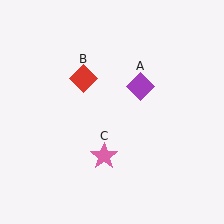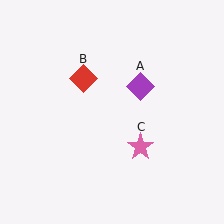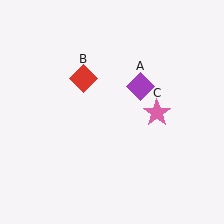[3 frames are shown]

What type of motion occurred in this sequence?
The pink star (object C) rotated counterclockwise around the center of the scene.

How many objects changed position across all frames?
1 object changed position: pink star (object C).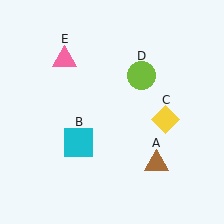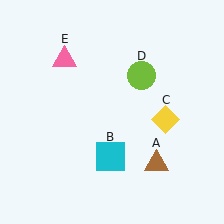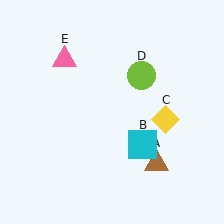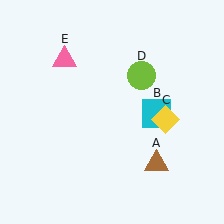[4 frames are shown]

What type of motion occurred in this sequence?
The cyan square (object B) rotated counterclockwise around the center of the scene.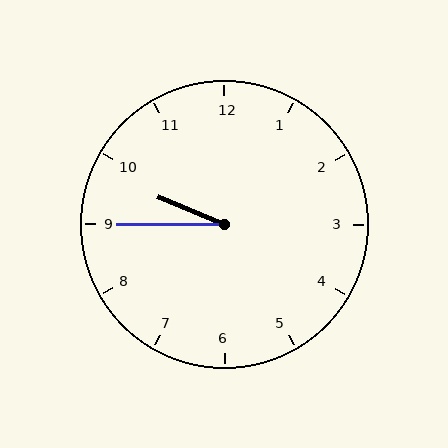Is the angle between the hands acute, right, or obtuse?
It is acute.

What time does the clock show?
9:45.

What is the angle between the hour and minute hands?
Approximately 22 degrees.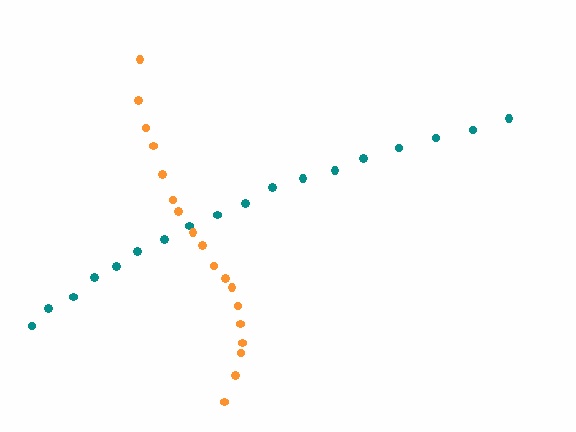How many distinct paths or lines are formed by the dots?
There are 2 distinct paths.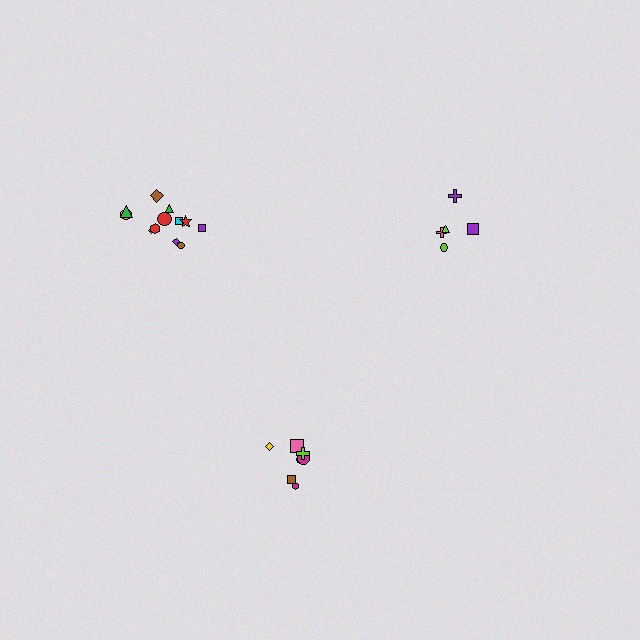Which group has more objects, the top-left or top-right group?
The top-left group.